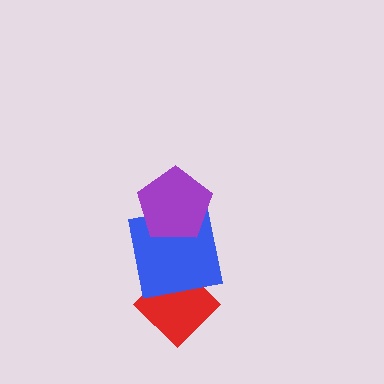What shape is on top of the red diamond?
The blue square is on top of the red diamond.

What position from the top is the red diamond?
The red diamond is 3rd from the top.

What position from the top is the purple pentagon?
The purple pentagon is 1st from the top.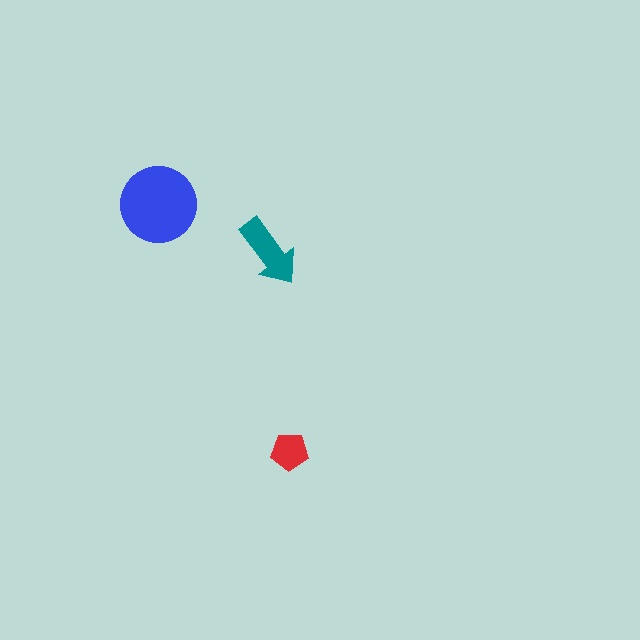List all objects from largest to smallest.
The blue circle, the teal arrow, the red pentagon.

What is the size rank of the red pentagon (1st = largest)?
3rd.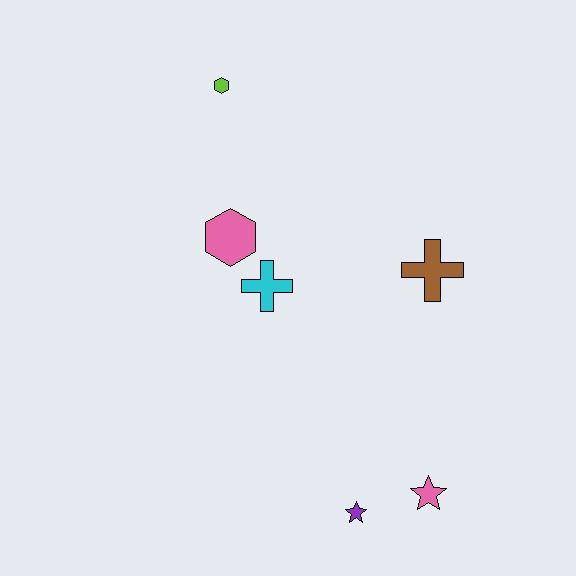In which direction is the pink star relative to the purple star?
The pink star is to the right of the purple star.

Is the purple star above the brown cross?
No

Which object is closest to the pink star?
The purple star is closest to the pink star.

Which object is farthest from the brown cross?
The lime hexagon is farthest from the brown cross.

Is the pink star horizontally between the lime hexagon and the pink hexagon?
No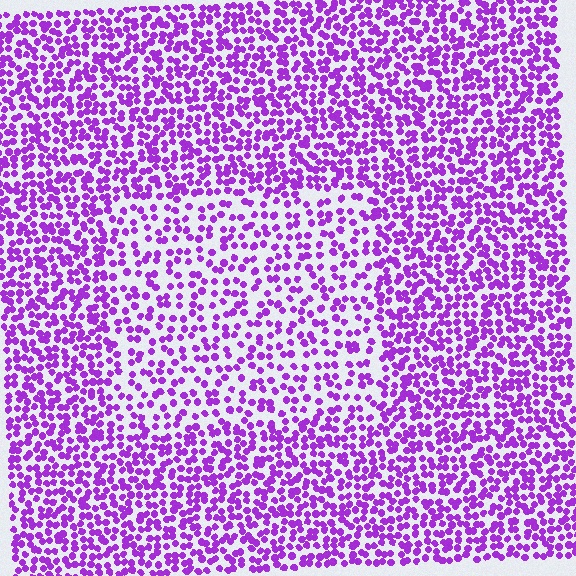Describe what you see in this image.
The image contains small purple elements arranged at two different densities. A rectangle-shaped region is visible where the elements are less densely packed than the surrounding area.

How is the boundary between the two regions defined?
The boundary is defined by a change in element density (approximately 1.7x ratio). All elements are the same color, size, and shape.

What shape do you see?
I see a rectangle.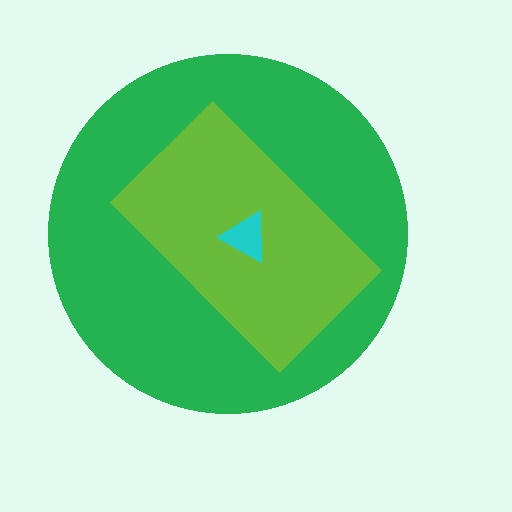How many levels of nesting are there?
3.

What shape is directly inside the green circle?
The lime rectangle.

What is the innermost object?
The cyan triangle.